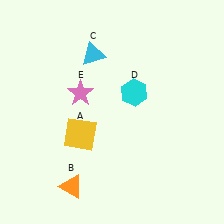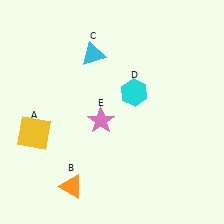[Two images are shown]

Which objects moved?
The objects that moved are: the yellow square (A), the pink star (E).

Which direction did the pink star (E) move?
The pink star (E) moved down.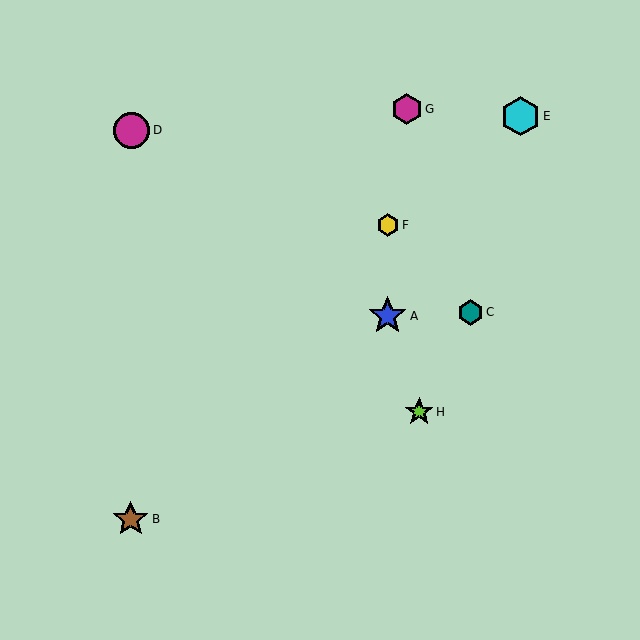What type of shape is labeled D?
Shape D is a magenta circle.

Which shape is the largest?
The cyan hexagon (labeled E) is the largest.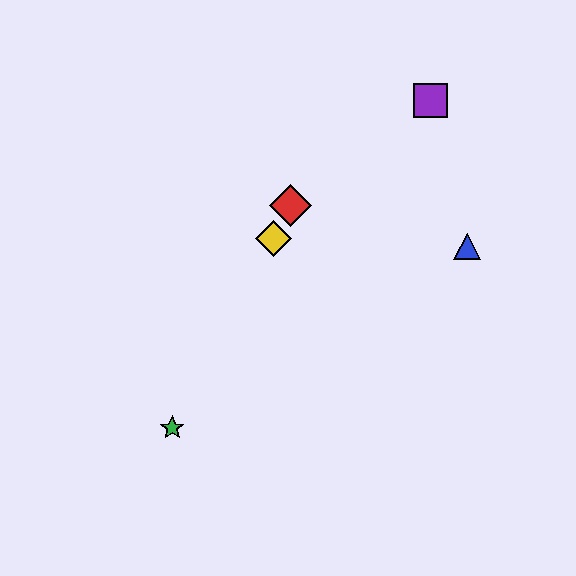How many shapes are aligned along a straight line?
3 shapes (the red diamond, the green star, the yellow diamond) are aligned along a straight line.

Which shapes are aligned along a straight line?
The red diamond, the green star, the yellow diamond are aligned along a straight line.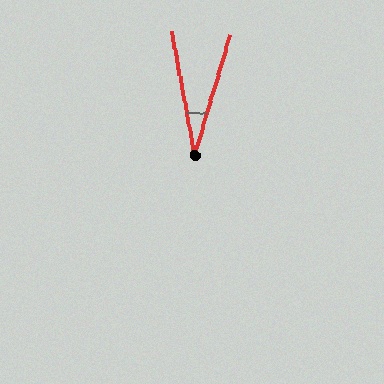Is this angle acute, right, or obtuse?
It is acute.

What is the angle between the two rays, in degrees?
Approximately 26 degrees.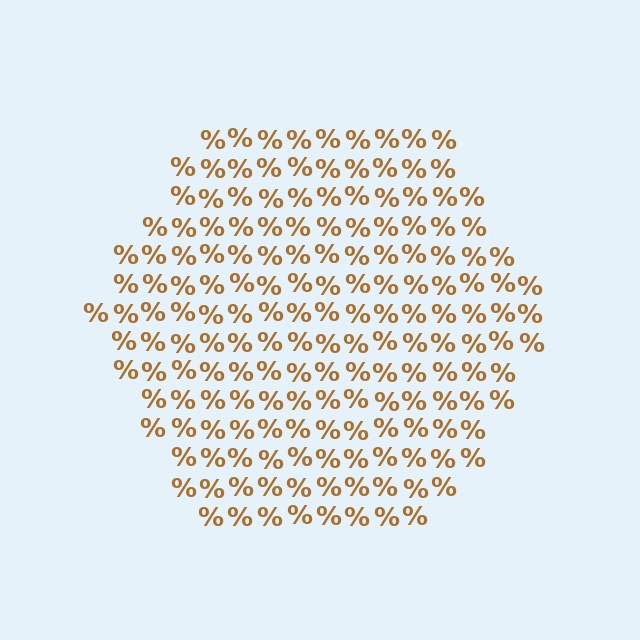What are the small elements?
The small elements are percent signs.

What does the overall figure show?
The overall figure shows a hexagon.